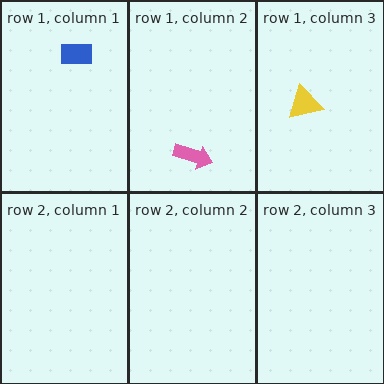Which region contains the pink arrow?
The row 1, column 2 region.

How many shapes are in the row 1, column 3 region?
1.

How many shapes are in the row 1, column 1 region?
1.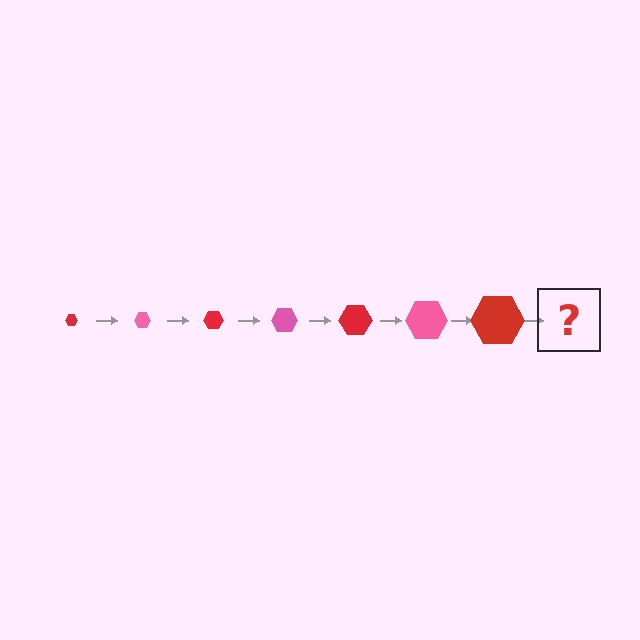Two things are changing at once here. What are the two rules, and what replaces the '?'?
The two rules are that the hexagon grows larger each step and the color cycles through red and pink. The '?' should be a pink hexagon, larger than the previous one.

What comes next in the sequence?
The next element should be a pink hexagon, larger than the previous one.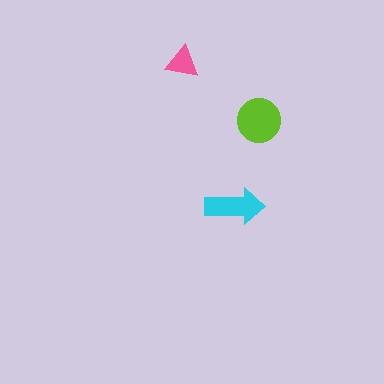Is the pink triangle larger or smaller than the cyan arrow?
Smaller.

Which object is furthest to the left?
The pink triangle is leftmost.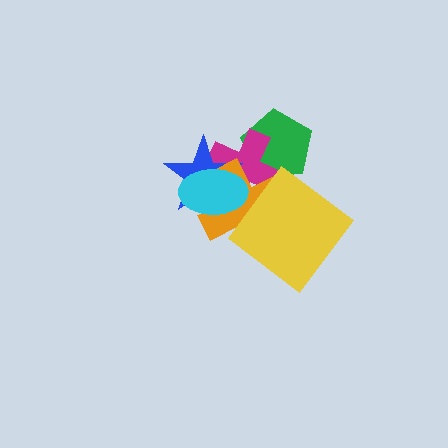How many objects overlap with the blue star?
3 objects overlap with the blue star.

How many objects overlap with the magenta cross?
4 objects overlap with the magenta cross.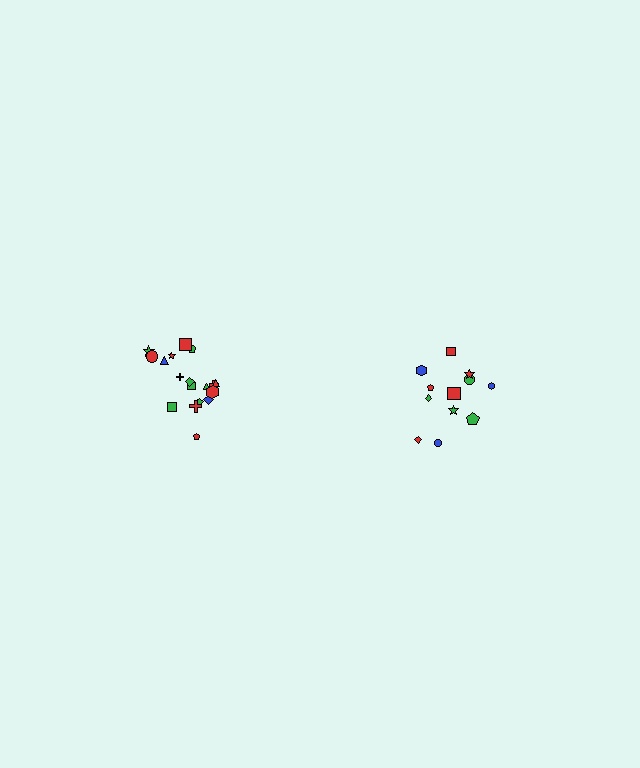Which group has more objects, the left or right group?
The left group.